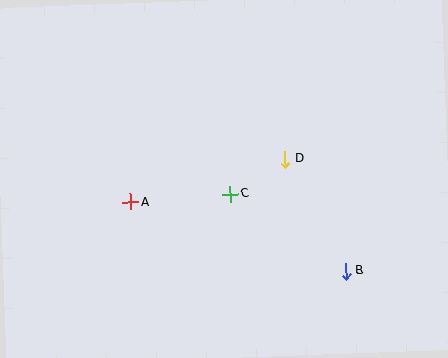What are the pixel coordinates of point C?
Point C is at (230, 194).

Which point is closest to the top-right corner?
Point D is closest to the top-right corner.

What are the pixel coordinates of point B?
Point B is at (346, 271).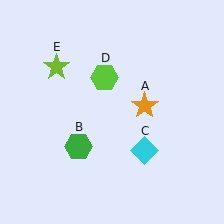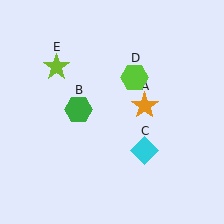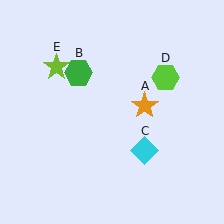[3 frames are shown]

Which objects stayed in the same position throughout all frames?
Orange star (object A) and cyan diamond (object C) and lime star (object E) remained stationary.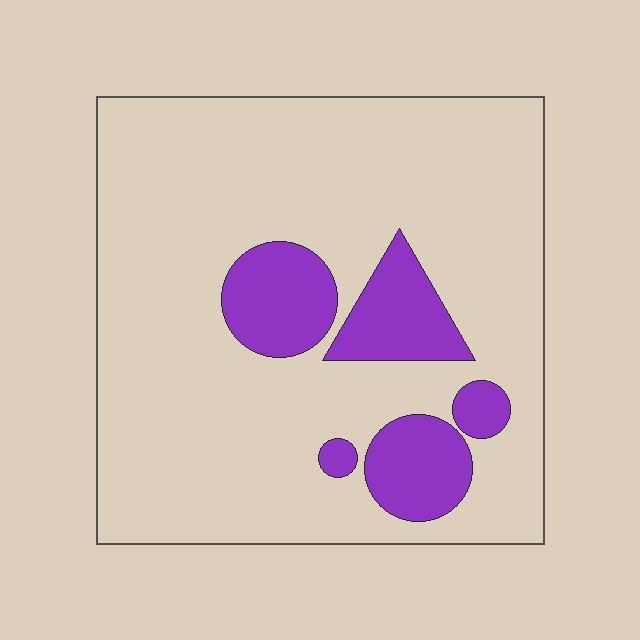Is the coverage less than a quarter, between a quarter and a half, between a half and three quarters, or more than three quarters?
Less than a quarter.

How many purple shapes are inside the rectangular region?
5.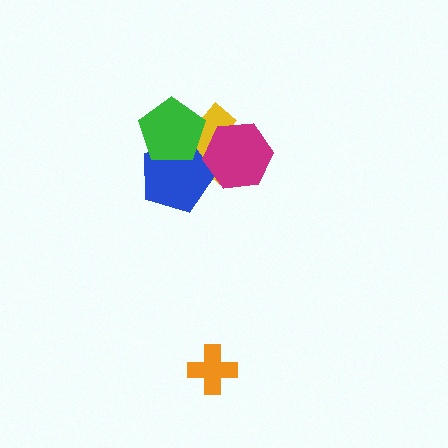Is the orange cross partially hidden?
No, no other shape covers it.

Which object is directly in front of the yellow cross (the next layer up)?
The blue pentagon is directly in front of the yellow cross.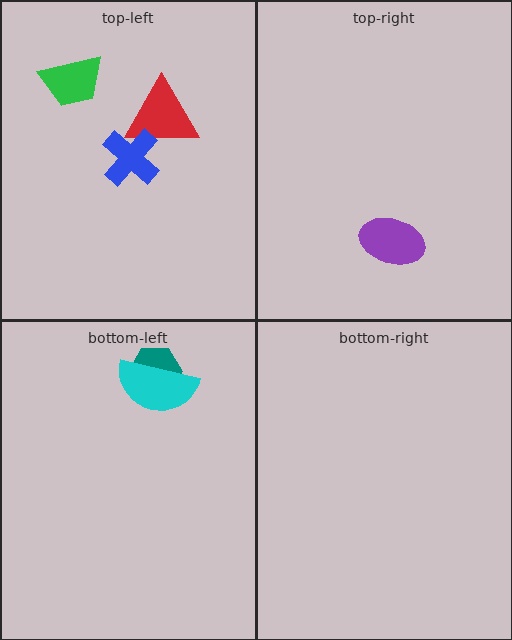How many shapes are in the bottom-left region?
2.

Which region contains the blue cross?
The top-left region.